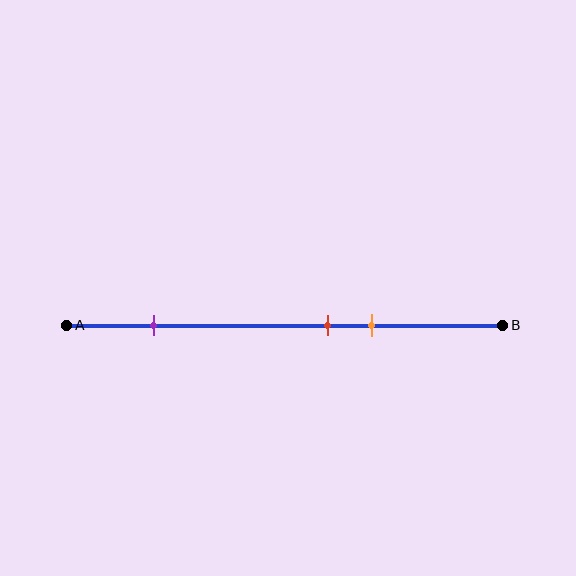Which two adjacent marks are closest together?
The red and orange marks are the closest adjacent pair.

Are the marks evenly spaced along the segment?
No, the marks are not evenly spaced.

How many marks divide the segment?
There are 3 marks dividing the segment.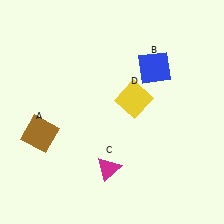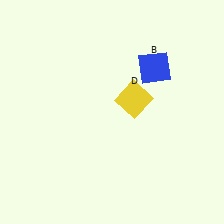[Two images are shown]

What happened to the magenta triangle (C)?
The magenta triangle (C) was removed in Image 2. It was in the bottom-left area of Image 1.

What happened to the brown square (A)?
The brown square (A) was removed in Image 2. It was in the bottom-left area of Image 1.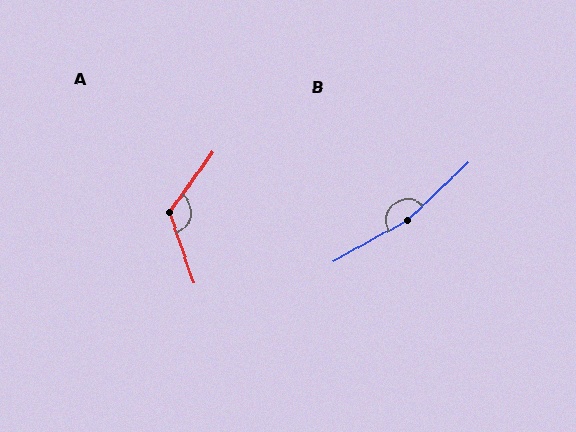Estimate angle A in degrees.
Approximately 125 degrees.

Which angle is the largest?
B, at approximately 166 degrees.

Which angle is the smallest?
A, at approximately 125 degrees.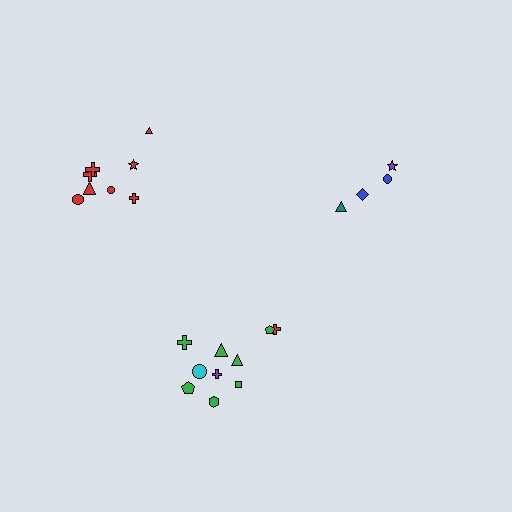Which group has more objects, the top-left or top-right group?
The top-left group.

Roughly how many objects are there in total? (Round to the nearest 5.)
Roughly 20 objects in total.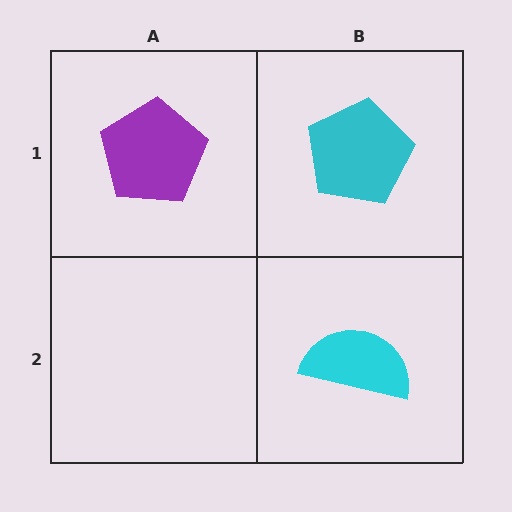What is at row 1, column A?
A purple pentagon.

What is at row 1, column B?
A cyan pentagon.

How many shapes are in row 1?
2 shapes.